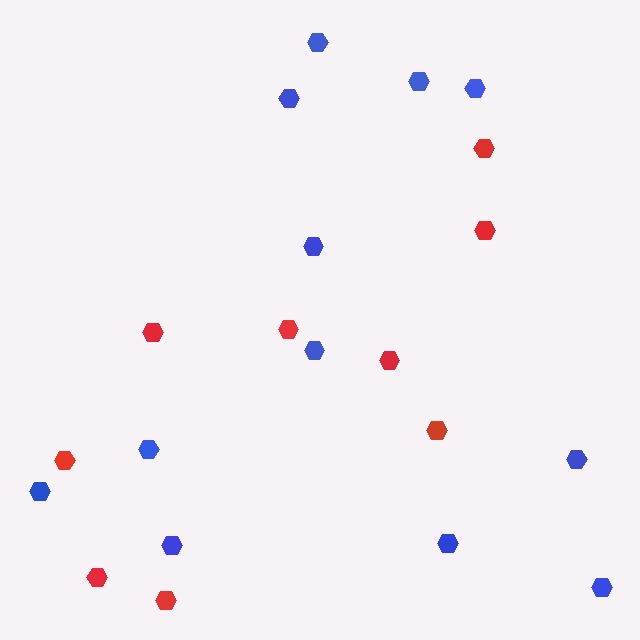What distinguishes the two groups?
There are 2 groups: one group of red hexagons (9) and one group of blue hexagons (12).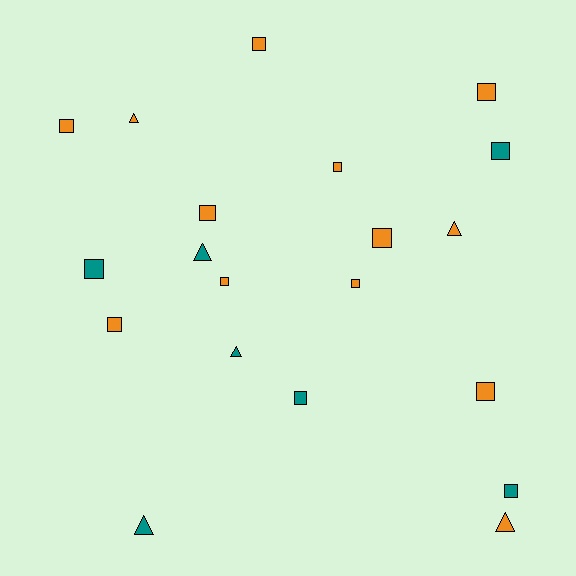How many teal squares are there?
There are 4 teal squares.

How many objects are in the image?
There are 20 objects.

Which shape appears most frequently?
Square, with 14 objects.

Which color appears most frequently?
Orange, with 13 objects.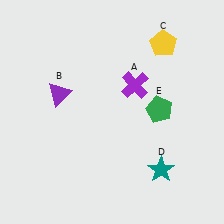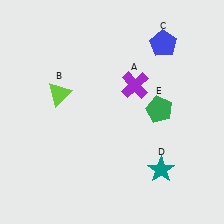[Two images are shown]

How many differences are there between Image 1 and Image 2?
There are 2 differences between the two images.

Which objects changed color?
B changed from purple to lime. C changed from yellow to blue.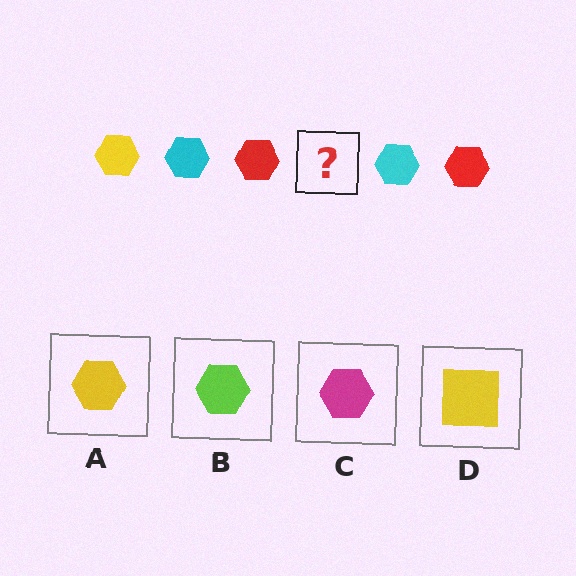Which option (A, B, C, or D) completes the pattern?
A.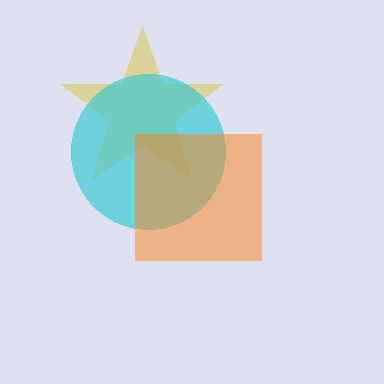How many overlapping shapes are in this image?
There are 3 overlapping shapes in the image.